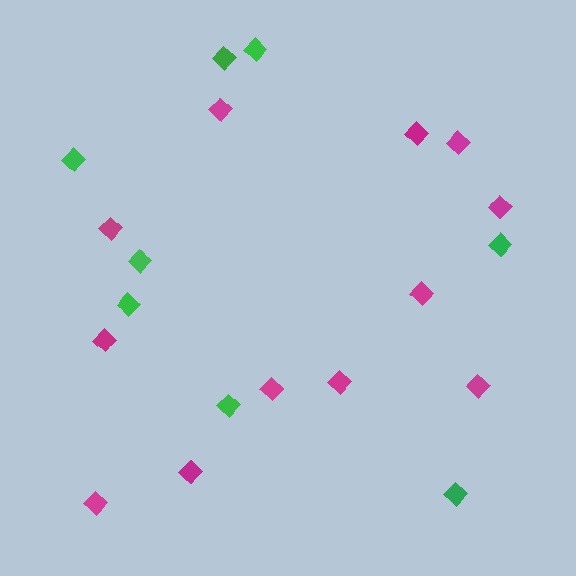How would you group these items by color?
There are 2 groups: one group of magenta diamonds (12) and one group of green diamonds (8).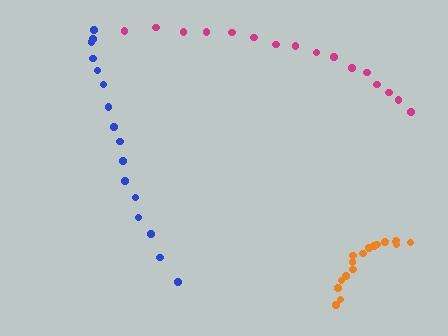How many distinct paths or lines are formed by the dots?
There are 3 distinct paths.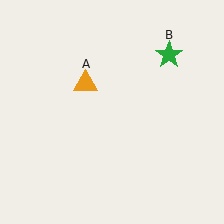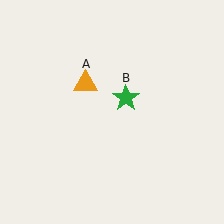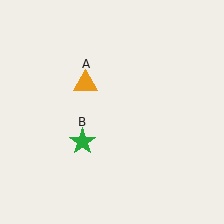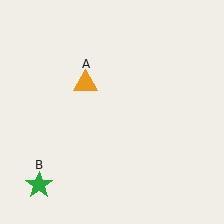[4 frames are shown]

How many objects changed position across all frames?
1 object changed position: green star (object B).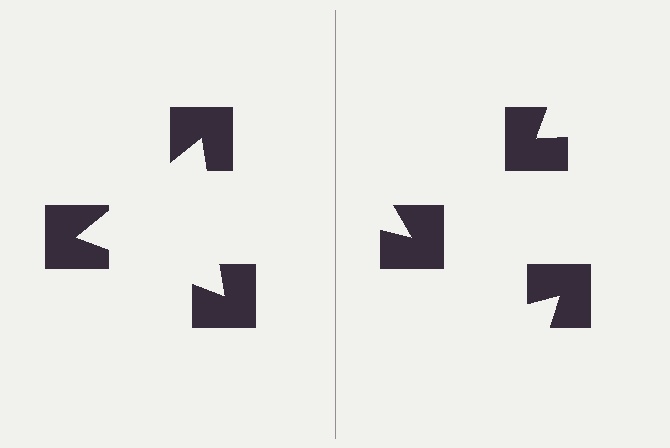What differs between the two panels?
The notched squares are positioned identically on both sides; only the wedge orientations differ. On the left they align to a triangle; on the right they are misaligned.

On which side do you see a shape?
An illusory triangle appears on the left side. On the right side the wedge cuts are rotated, so no coherent shape forms.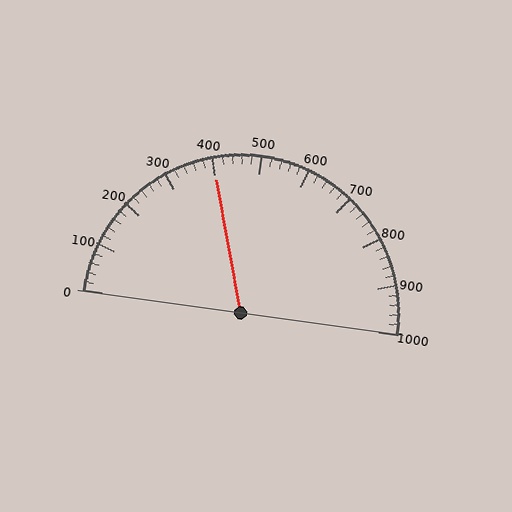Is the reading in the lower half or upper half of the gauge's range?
The reading is in the lower half of the range (0 to 1000).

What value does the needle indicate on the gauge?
The needle indicates approximately 400.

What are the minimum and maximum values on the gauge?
The gauge ranges from 0 to 1000.